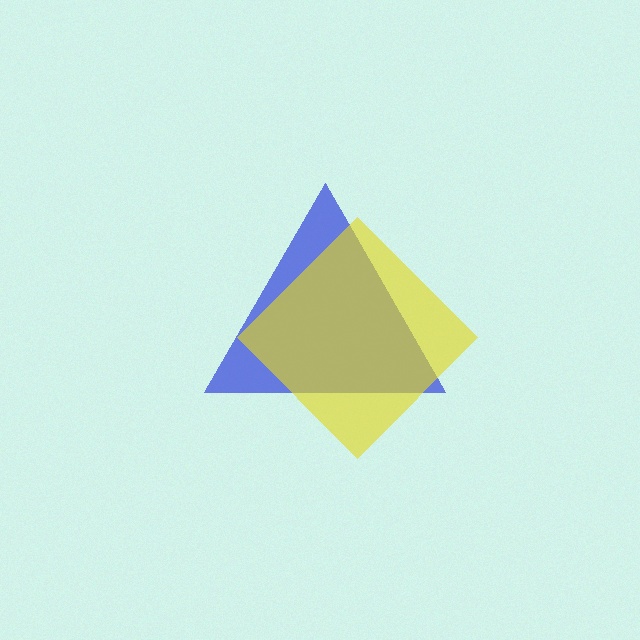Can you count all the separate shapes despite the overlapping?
Yes, there are 2 separate shapes.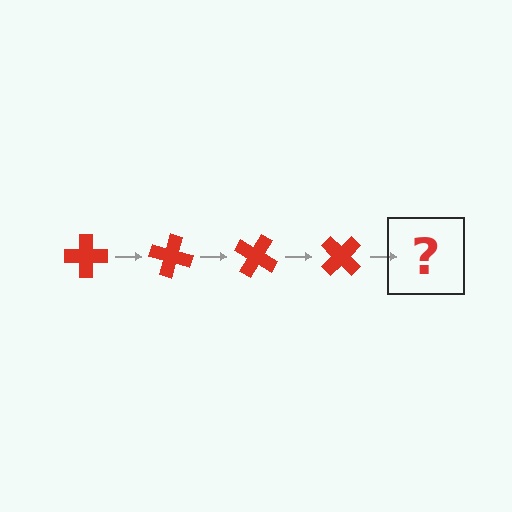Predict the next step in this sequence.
The next step is a red cross rotated 60 degrees.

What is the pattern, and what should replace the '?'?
The pattern is that the cross rotates 15 degrees each step. The '?' should be a red cross rotated 60 degrees.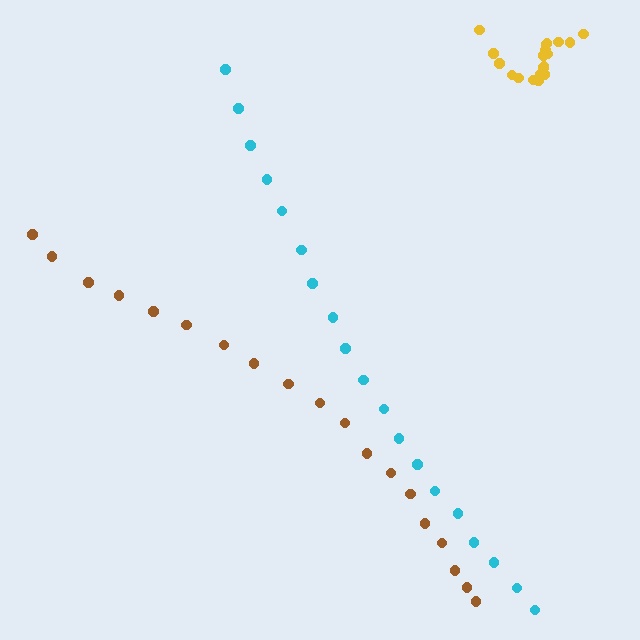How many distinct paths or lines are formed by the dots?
There are 3 distinct paths.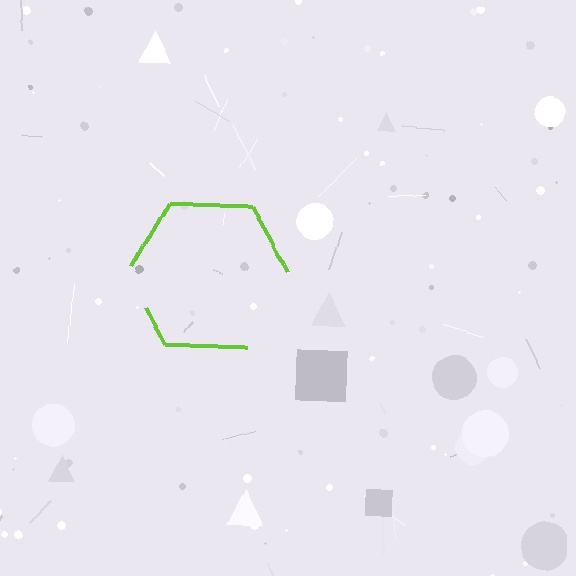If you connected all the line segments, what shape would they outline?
They would outline a hexagon.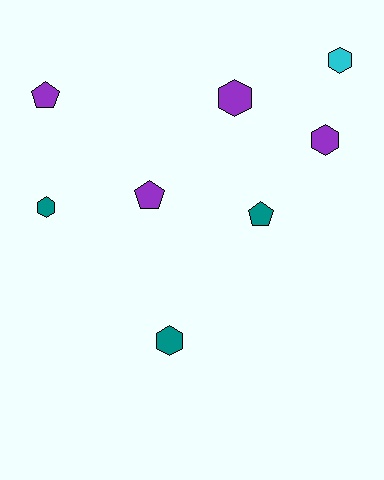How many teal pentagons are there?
There is 1 teal pentagon.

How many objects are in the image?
There are 8 objects.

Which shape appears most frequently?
Hexagon, with 5 objects.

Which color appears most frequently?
Purple, with 4 objects.